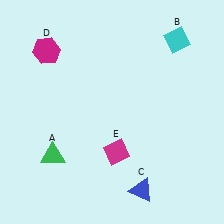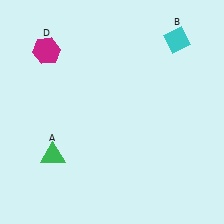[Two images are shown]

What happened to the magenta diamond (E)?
The magenta diamond (E) was removed in Image 2. It was in the bottom-right area of Image 1.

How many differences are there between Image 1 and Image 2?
There are 2 differences between the two images.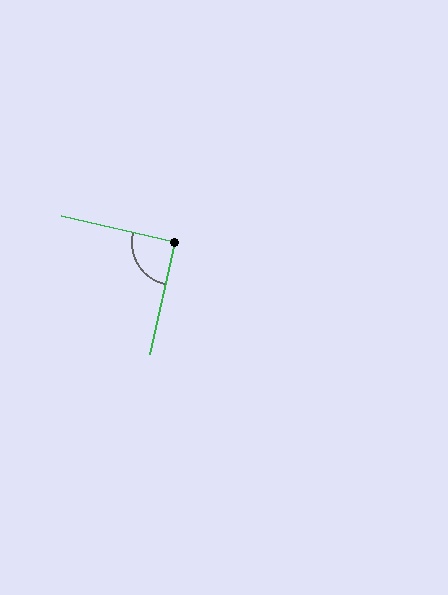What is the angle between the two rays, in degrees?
Approximately 91 degrees.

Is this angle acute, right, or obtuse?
It is approximately a right angle.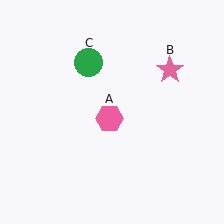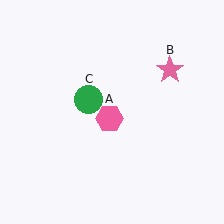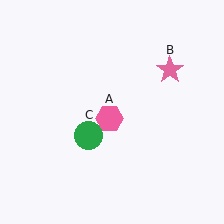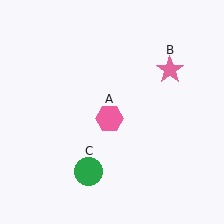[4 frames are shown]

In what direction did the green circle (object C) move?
The green circle (object C) moved down.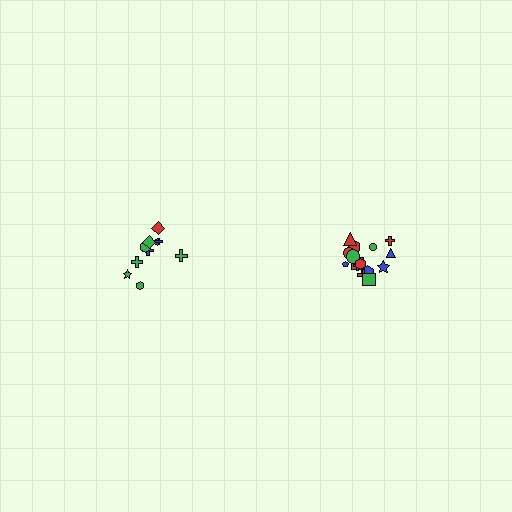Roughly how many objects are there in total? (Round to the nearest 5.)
Roughly 25 objects in total.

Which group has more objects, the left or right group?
The right group.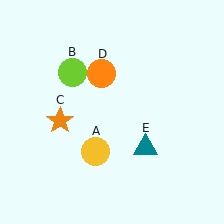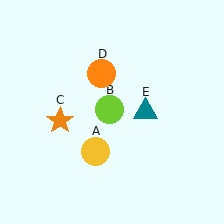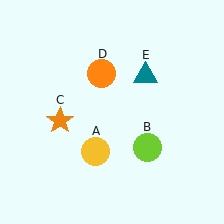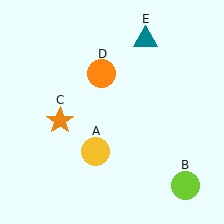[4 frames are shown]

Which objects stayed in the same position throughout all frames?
Yellow circle (object A) and orange star (object C) and orange circle (object D) remained stationary.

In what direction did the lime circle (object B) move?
The lime circle (object B) moved down and to the right.